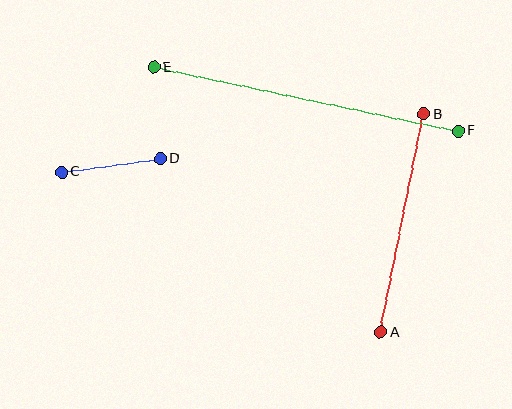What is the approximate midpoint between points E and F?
The midpoint is at approximately (306, 99) pixels.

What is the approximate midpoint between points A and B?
The midpoint is at approximately (402, 223) pixels.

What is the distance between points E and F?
The distance is approximately 311 pixels.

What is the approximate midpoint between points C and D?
The midpoint is at approximately (111, 165) pixels.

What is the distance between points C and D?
The distance is approximately 100 pixels.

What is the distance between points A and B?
The distance is approximately 222 pixels.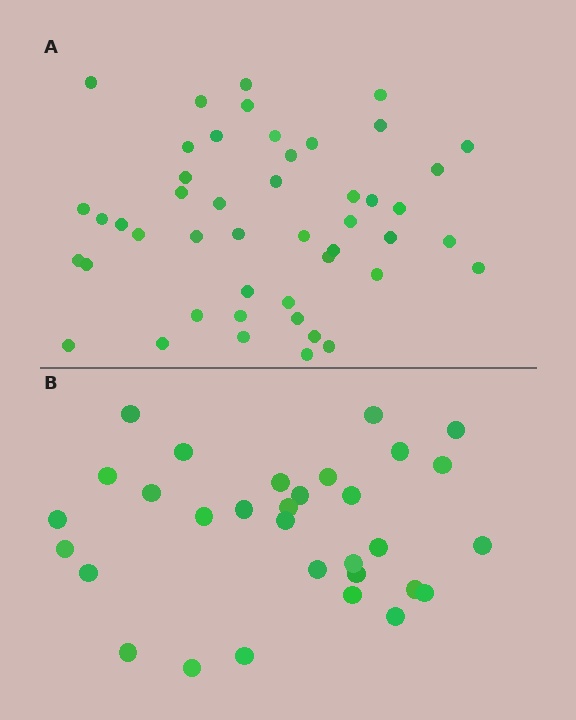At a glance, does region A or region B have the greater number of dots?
Region A (the top region) has more dots.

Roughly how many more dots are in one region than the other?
Region A has approximately 15 more dots than region B.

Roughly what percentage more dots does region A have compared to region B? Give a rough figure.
About 50% more.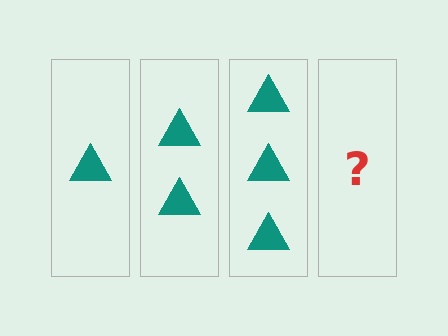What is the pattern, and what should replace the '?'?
The pattern is that each step adds one more triangle. The '?' should be 4 triangles.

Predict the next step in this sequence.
The next step is 4 triangles.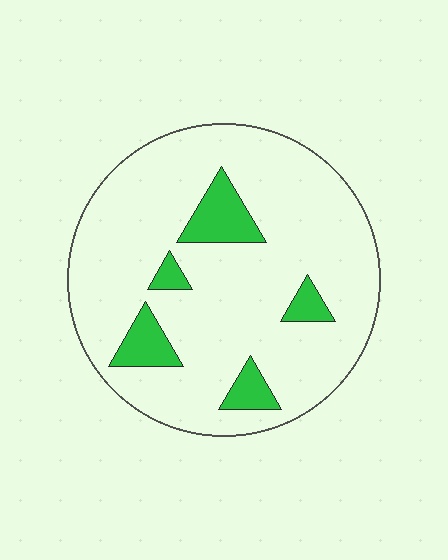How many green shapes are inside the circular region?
5.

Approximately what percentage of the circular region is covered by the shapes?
Approximately 15%.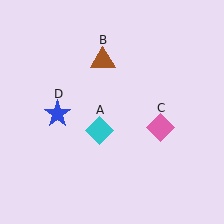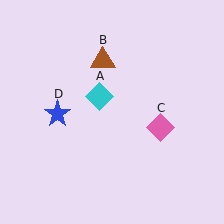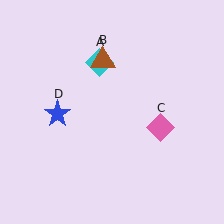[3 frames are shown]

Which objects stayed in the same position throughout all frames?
Brown triangle (object B) and pink diamond (object C) and blue star (object D) remained stationary.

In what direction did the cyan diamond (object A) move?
The cyan diamond (object A) moved up.